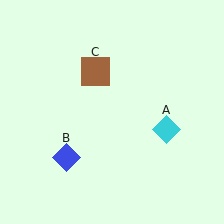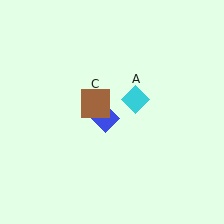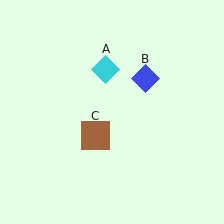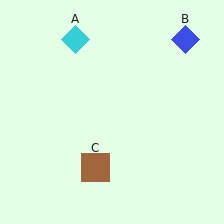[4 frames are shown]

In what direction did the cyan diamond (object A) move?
The cyan diamond (object A) moved up and to the left.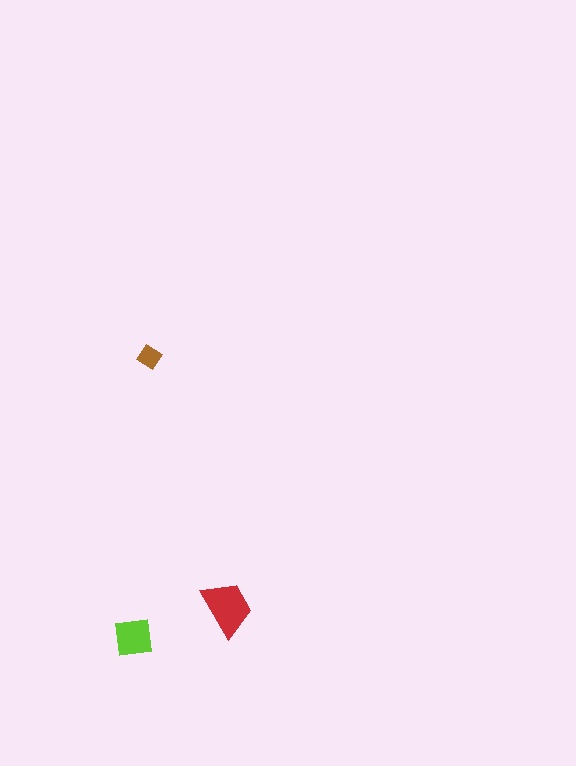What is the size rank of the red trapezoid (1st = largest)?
1st.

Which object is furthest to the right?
The red trapezoid is rightmost.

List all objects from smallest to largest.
The brown diamond, the lime square, the red trapezoid.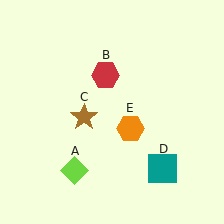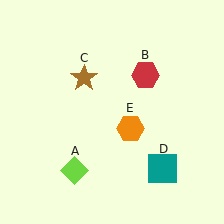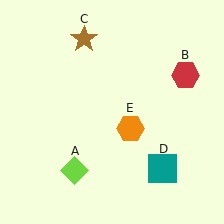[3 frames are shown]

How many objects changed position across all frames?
2 objects changed position: red hexagon (object B), brown star (object C).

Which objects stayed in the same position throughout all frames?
Lime diamond (object A) and teal square (object D) and orange hexagon (object E) remained stationary.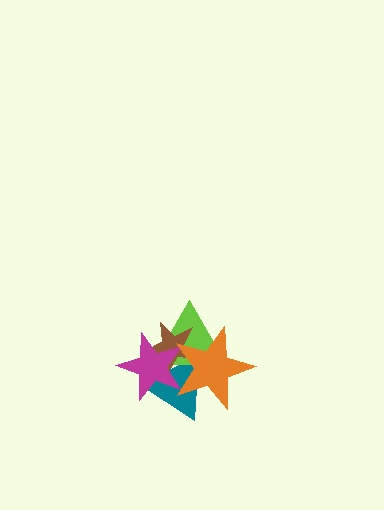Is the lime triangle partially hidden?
Yes, it is partially covered by another shape.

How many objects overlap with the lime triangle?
4 objects overlap with the lime triangle.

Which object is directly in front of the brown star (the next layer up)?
The magenta star is directly in front of the brown star.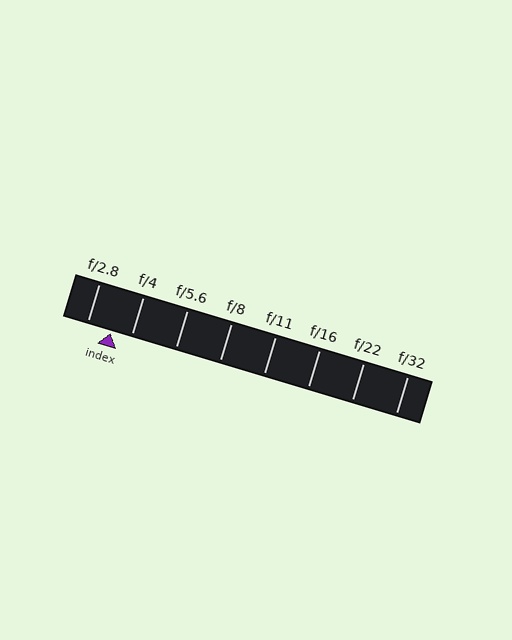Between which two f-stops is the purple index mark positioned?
The index mark is between f/2.8 and f/4.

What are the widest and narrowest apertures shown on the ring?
The widest aperture shown is f/2.8 and the narrowest is f/32.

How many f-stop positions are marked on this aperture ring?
There are 8 f-stop positions marked.